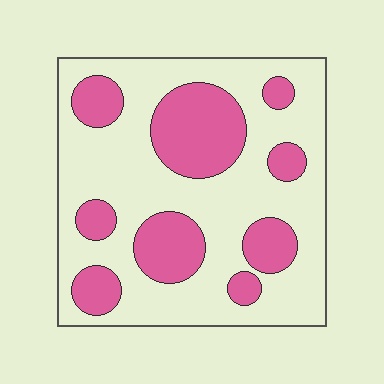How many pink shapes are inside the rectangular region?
9.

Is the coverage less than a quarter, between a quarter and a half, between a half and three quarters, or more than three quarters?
Between a quarter and a half.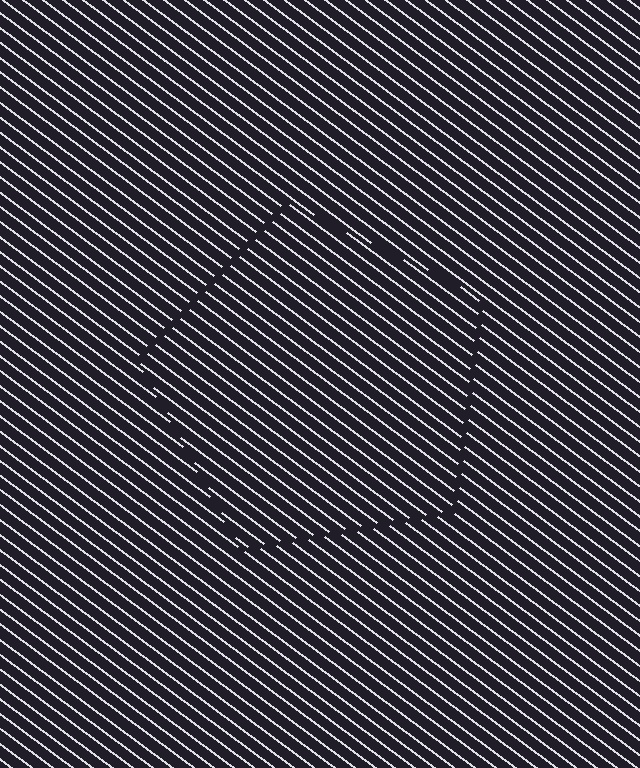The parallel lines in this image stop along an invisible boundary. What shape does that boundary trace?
An illusory pentagon. The interior of the shape contains the same grating, shifted by half a period — the contour is defined by the phase discontinuity where line-ends from the inner and outer gratings abut.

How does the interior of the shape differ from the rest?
The interior of the shape contains the same grating, shifted by half a period — the contour is defined by the phase discontinuity where line-ends from the inner and outer gratings abut.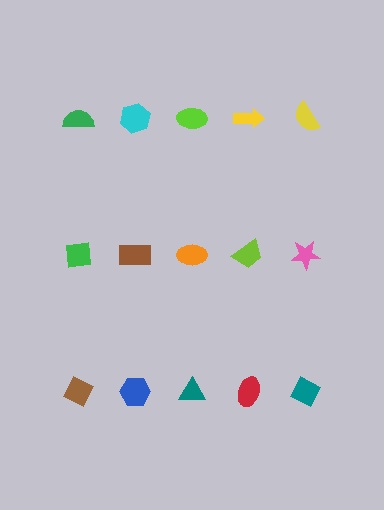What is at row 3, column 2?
A blue hexagon.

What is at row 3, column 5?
A teal diamond.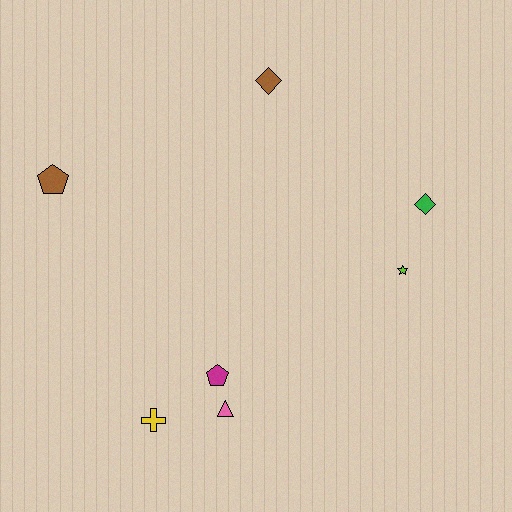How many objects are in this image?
There are 7 objects.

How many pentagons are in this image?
There are 2 pentagons.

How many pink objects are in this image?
There is 1 pink object.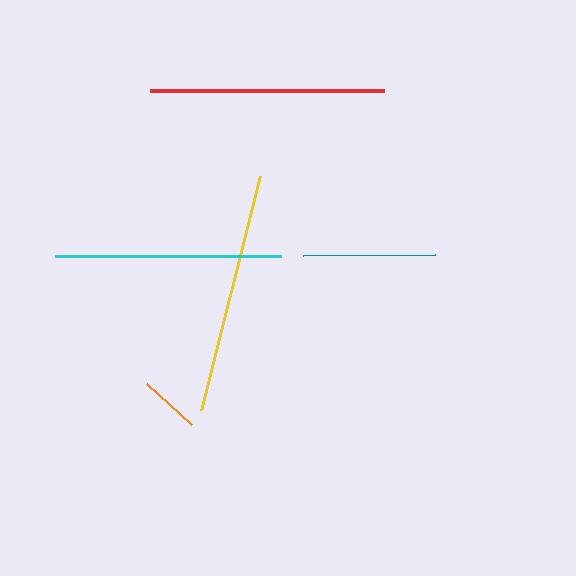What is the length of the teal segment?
The teal segment is approximately 133 pixels long.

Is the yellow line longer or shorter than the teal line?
The yellow line is longer than the teal line.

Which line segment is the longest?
The yellow line is the longest at approximately 241 pixels.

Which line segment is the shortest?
The orange line is the shortest at approximately 61 pixels.